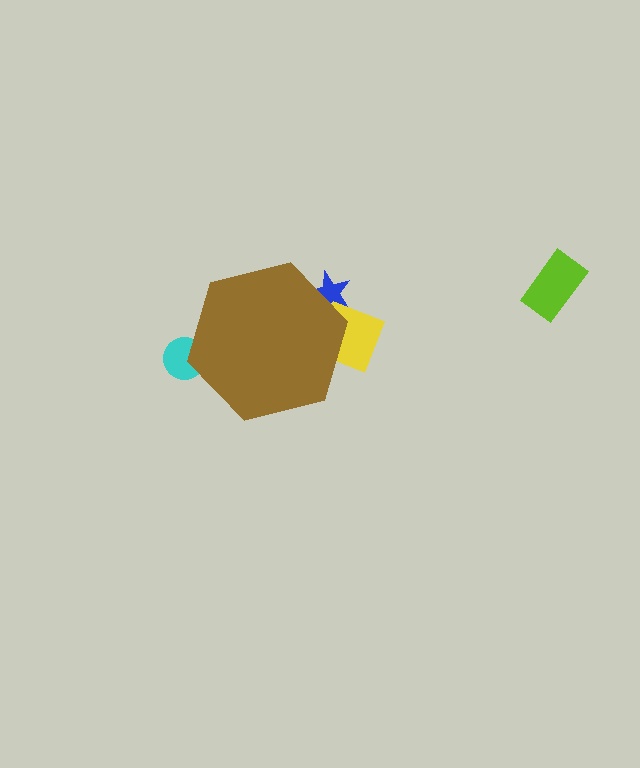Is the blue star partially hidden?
Yes, the blue star is partially hidden behind the brown hexagon.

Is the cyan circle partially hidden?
Yes, the cyan circle is partially hidden behind the brown hexagon.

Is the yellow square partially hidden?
Yes, the yellow square is partially hidden behind the brown hexagon.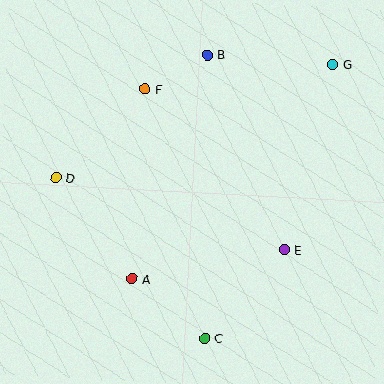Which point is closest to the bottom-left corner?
Point A is closest to the bottom-left corner.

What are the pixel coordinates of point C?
Point C is at (205, 338).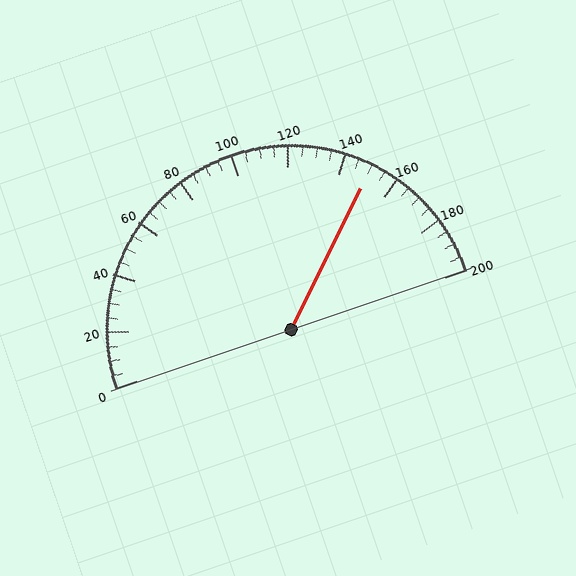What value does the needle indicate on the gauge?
The needle indicates approximately 150.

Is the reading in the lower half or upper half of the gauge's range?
The reading is in the upper half of the range (0 to 200).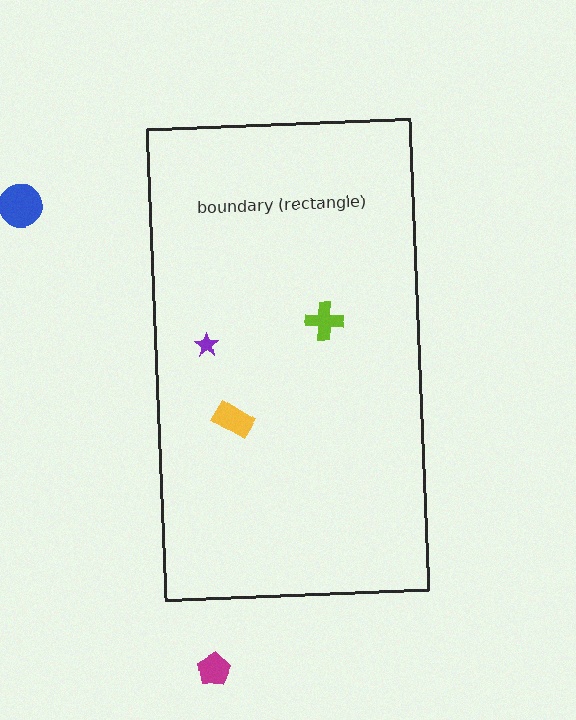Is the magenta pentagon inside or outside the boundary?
Outside.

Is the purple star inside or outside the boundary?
Inside.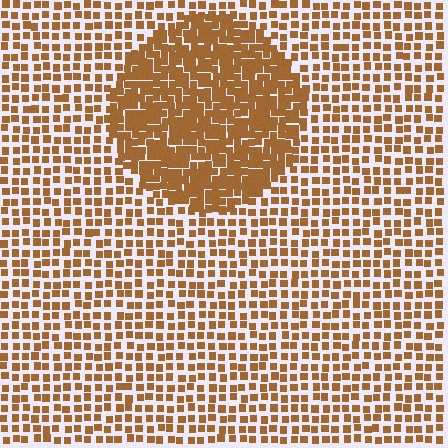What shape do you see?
I see a circle.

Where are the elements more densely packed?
The elements are more densely packed inside the circle boundary.